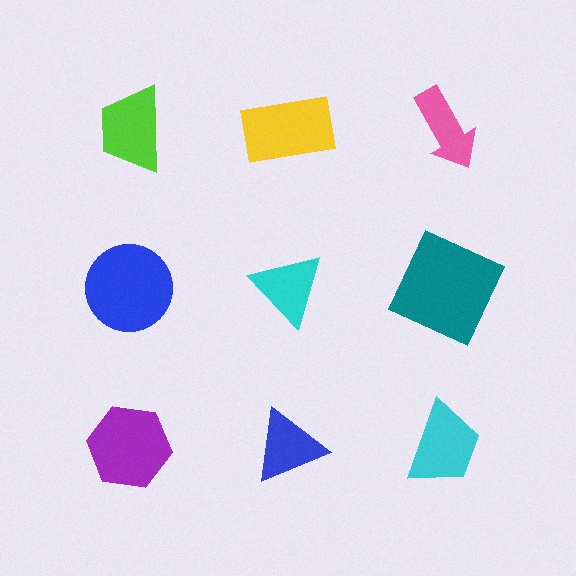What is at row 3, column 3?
A cyan trapezoid.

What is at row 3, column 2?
A blue triangle.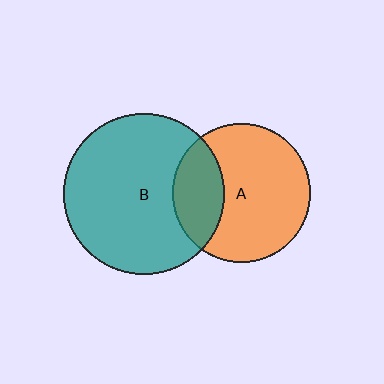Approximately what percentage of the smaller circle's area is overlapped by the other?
Approximately 30%.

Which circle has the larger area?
Circle B (teal).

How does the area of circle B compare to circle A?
Approximately 1.4 times.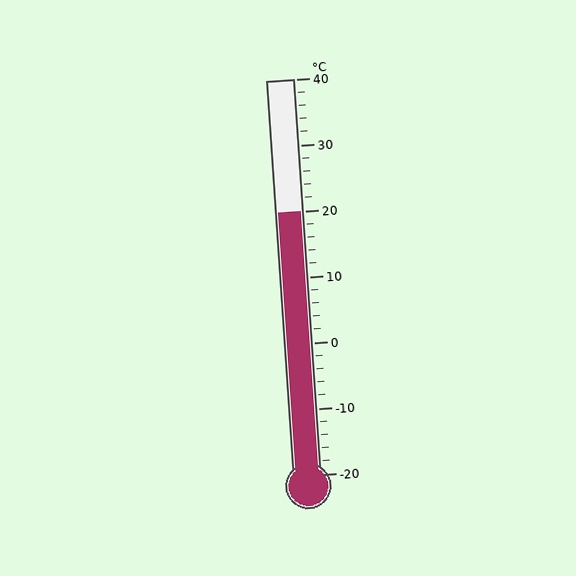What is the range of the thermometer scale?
The thermometer scale ranges from -20°C to 40°C.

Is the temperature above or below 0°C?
The temperature is above 0°C.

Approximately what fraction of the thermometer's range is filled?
The thermometer is filled to approximately 65% of its range.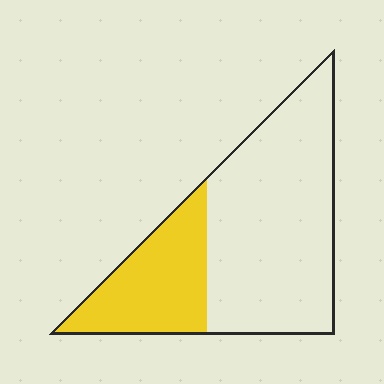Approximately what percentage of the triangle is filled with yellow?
Approximately 30%.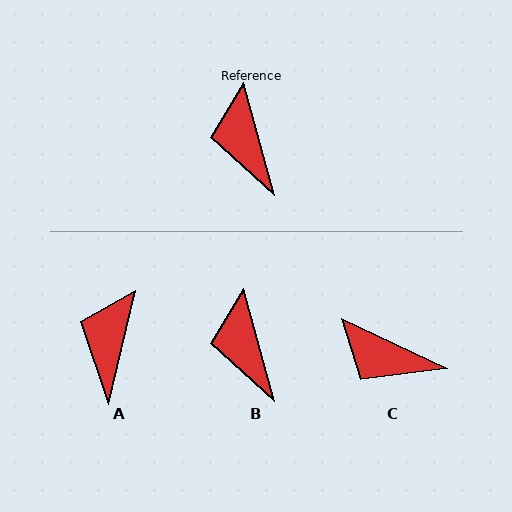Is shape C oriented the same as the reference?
No, it is off by about 49 degrees.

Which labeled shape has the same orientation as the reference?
B.